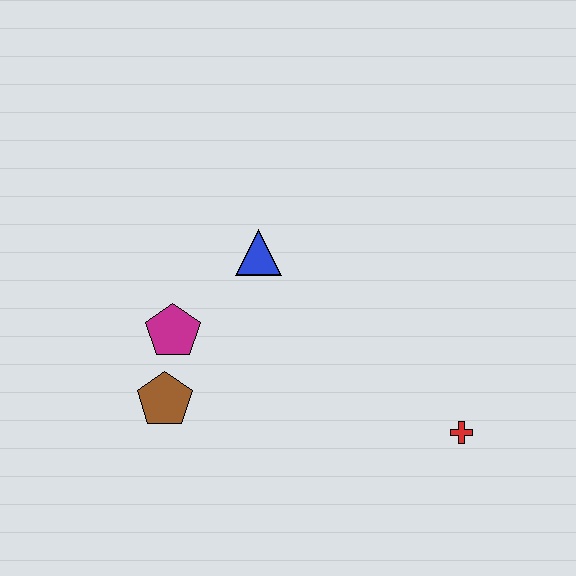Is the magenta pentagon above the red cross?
Yes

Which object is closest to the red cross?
The blue triangle is closest to the red cross.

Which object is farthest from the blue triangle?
The red cross is farthest from the blue triangle.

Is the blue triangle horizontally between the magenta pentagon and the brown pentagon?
No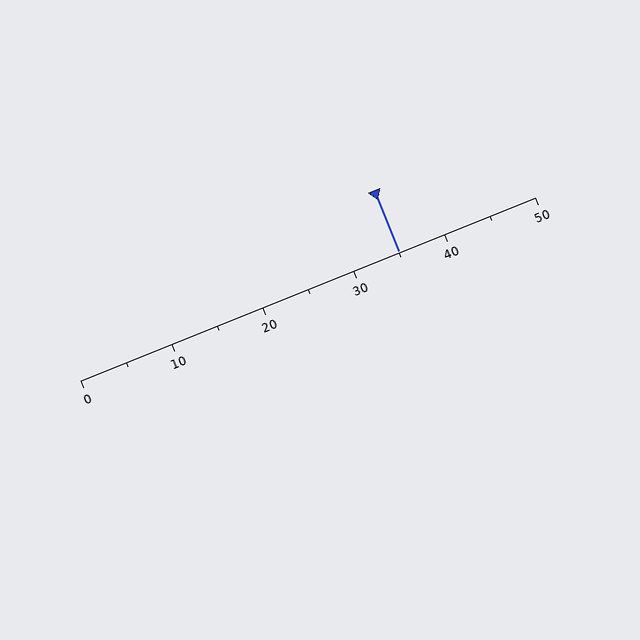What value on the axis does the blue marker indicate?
The marker indicates approximately 35.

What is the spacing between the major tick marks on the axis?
The major ticks are spaced 10 apart.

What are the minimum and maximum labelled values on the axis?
The axis runs from 0 to 50.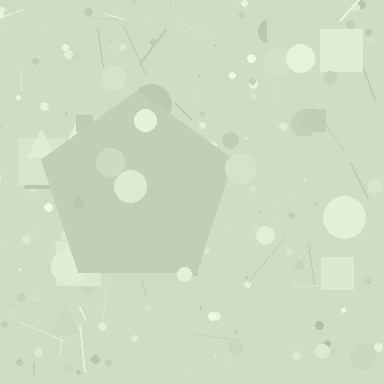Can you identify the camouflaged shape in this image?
The camouflaged shape is a pentagon.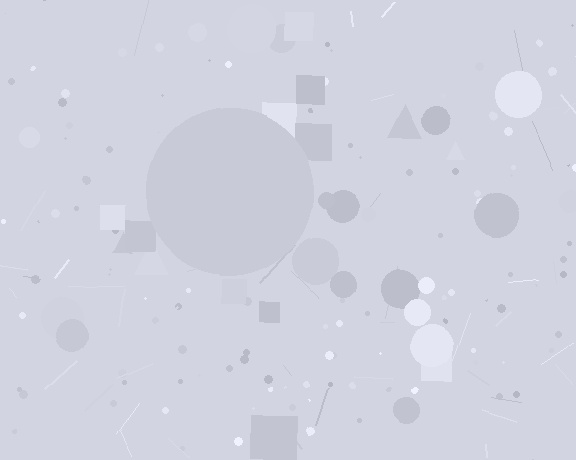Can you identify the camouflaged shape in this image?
The camouflaged shape is a circle.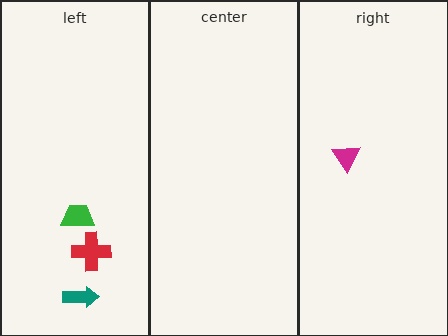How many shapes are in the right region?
1.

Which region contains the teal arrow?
The left region.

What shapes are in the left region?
The teal arrow, the green trapezoid, the red cross.